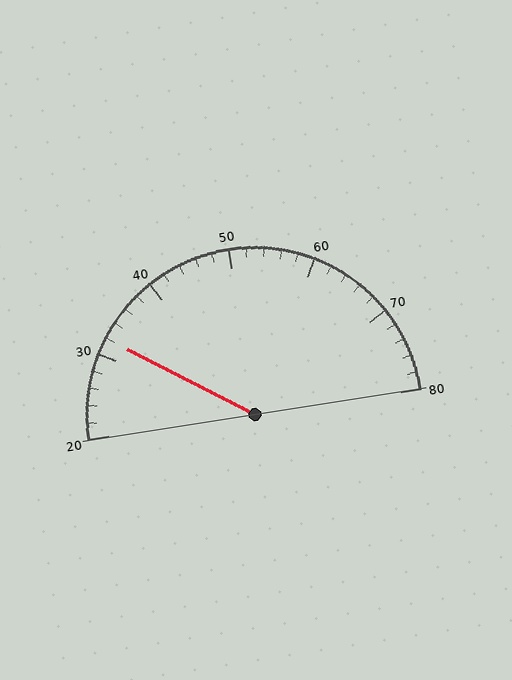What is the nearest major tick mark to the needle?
The nearest major tick mark is 30.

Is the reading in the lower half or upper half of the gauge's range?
The reading is in the lower half of the range (20 to 80).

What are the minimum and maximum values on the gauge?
The gauge ranges from 20 to 80.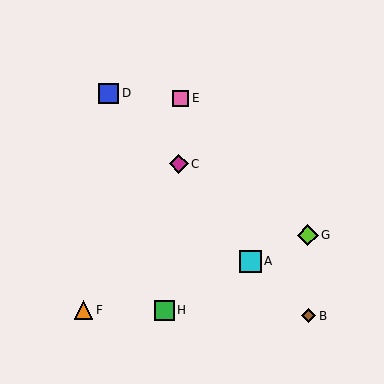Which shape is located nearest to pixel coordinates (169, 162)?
The magenta diamond (labeled C) at (179, 164) is nearest to that location.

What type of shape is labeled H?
Shape H is a green square.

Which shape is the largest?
The cyan square (labeled A) is the largest.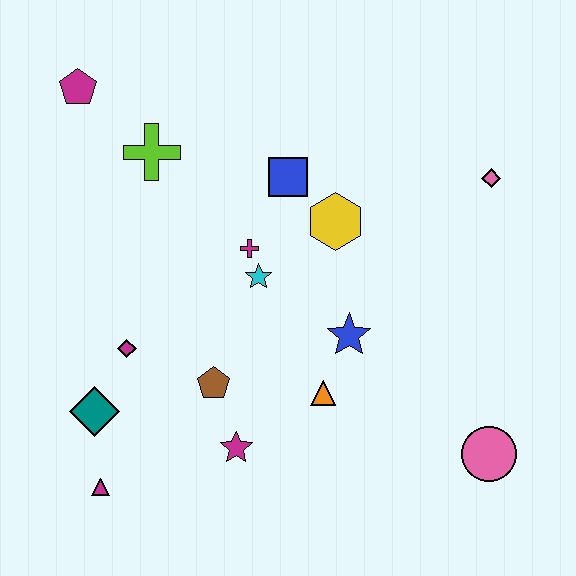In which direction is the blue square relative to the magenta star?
The blue square is above the magenta star.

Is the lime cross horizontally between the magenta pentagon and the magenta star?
Yes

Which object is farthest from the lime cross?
The pink circle is farthest from the lime cross.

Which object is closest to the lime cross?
The magenta pentagon is closest to the lime cross.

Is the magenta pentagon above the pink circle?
Yes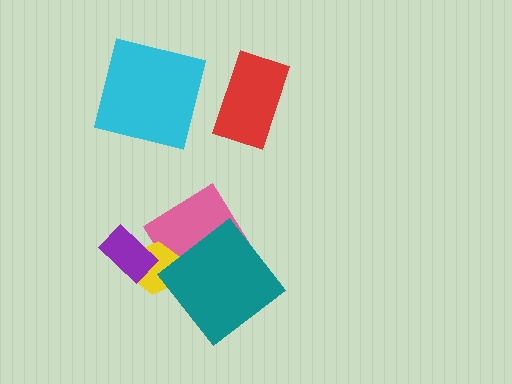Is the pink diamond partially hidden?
Yes, it is partially covered by another shape.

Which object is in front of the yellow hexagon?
The purple rectangle is in front of the yellow hexagon.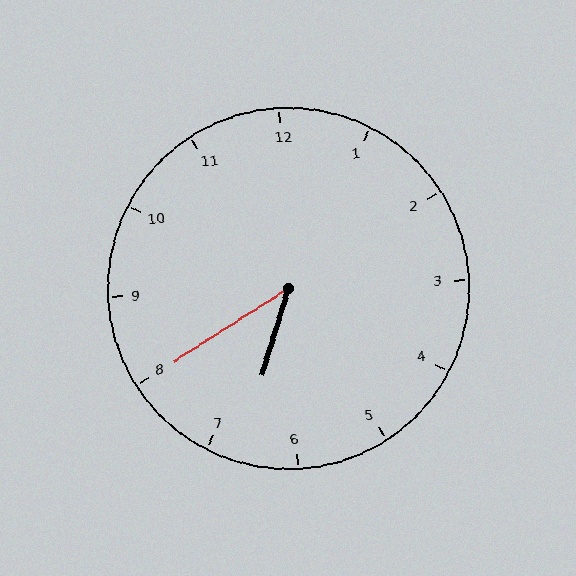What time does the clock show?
6:40.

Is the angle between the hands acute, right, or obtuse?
It is acute.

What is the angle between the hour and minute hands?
Approximately 40 degrees.